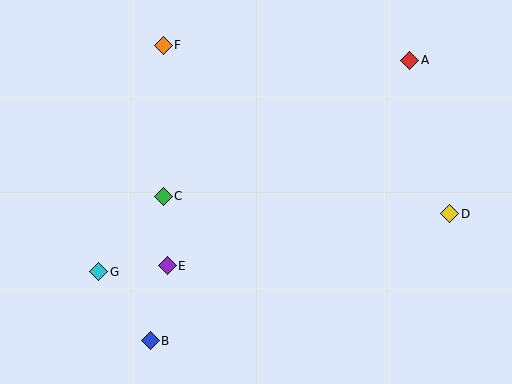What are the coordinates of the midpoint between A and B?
The midpoint between A and B is at (280, 201).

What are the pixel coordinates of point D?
Point D is at (450, 214).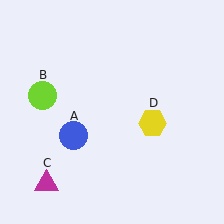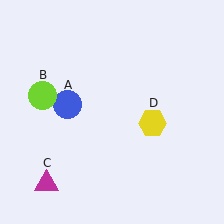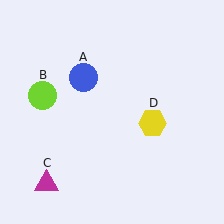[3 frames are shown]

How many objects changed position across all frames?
1 object changed position: blue circle (object A).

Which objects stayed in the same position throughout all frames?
Lime circle (object B) and magenta triangle (object C) and yellow hexagon (object D) remained stationary.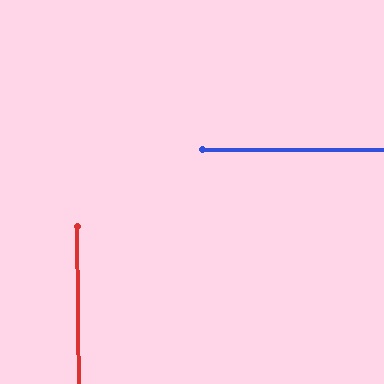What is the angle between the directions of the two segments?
Approximately 90 degrees.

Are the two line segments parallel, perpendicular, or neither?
Perpendicular — they meet at approximately 90°.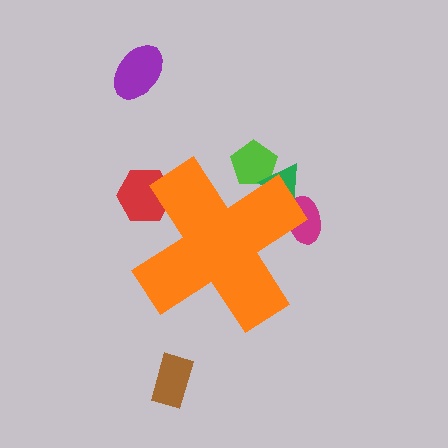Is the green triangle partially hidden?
Yes, the green triangle is partially hidden behind the orange cross.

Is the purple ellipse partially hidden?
No, the purple ellipse is fully visible.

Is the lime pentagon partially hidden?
Yes, the lime pentagon is partially hidden behind the orange cross.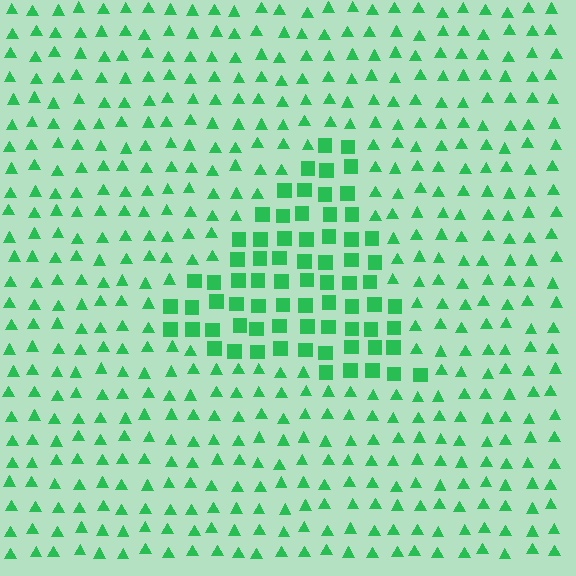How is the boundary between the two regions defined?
The boundary is defined by a change in element shape: squares inside vs. triangles outside. All elements share the same color and spacing.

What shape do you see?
I see a triangle.